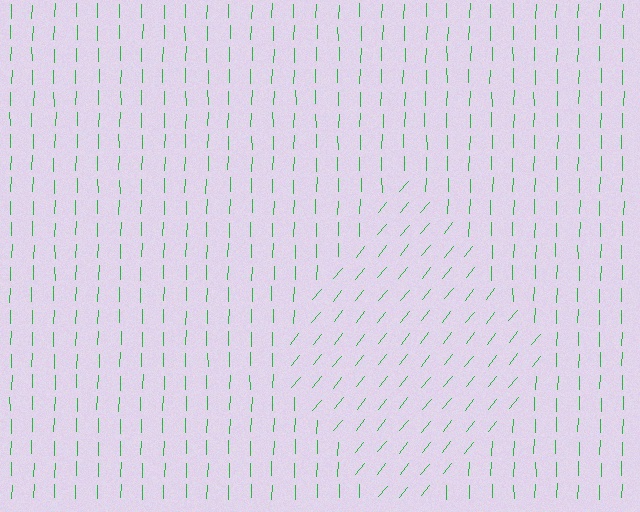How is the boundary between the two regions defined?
The boundary is defined purely by a change in line orientation (approximately 38 degrees difference). All lines are the same color and thickness.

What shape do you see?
I see a diamond.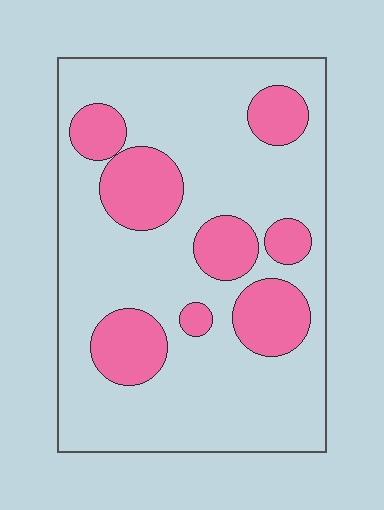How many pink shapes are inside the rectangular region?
8.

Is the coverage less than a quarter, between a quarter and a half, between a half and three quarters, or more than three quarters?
Between a quarter and a half.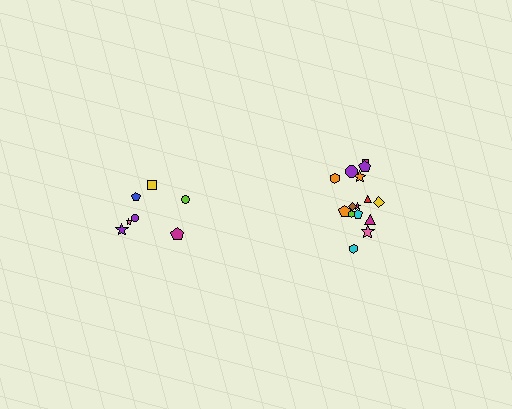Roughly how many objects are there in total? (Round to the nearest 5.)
Roughly 20 objects in total.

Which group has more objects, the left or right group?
The right group.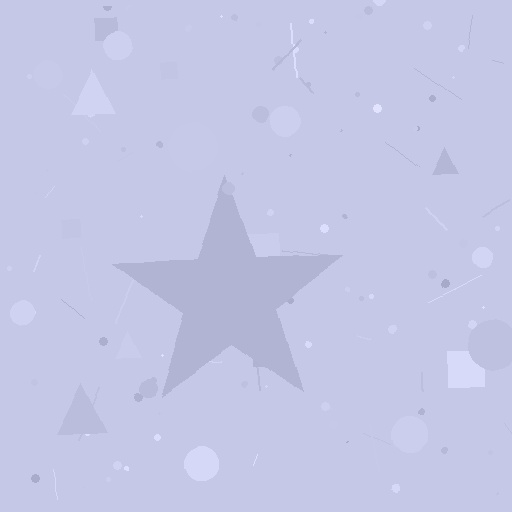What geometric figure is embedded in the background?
A star is embedded in the background.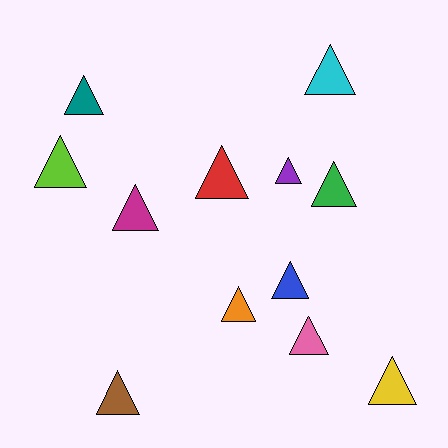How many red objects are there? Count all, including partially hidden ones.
There is 1 red object.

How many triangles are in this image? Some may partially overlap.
There are 12 triangles.